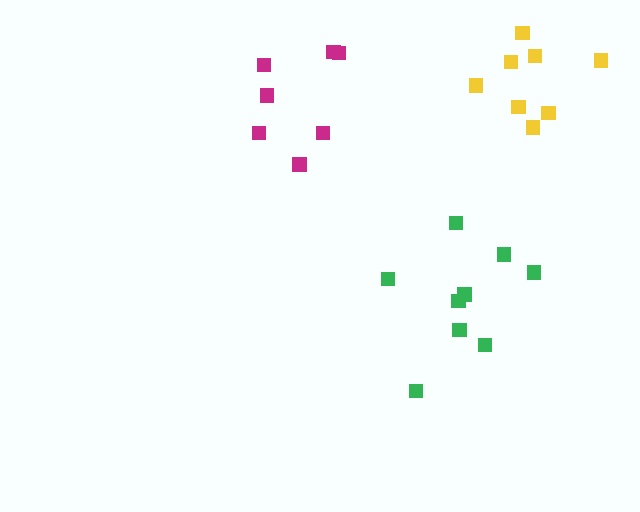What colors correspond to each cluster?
The clusters are colored: yellow, magenta, green.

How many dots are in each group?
Group 1: 8 dots, Group 2: 7 dots, Group 3: 9 dots (24 total).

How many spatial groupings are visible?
There are 3 spatial groupings.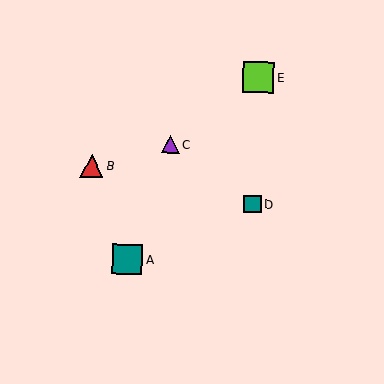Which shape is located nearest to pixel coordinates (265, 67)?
The lime square (labeled E) at (259, 77) is nearest to that location.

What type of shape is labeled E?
Shape E is a lime square.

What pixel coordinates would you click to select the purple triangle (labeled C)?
Click at (170, 144) to select the purple triangle C.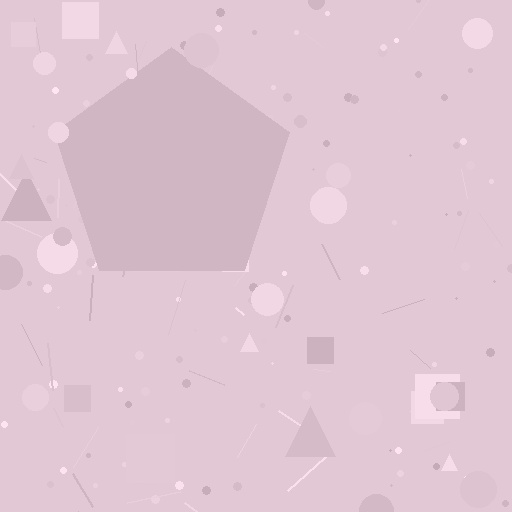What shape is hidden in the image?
A pentagon is hidden in the image.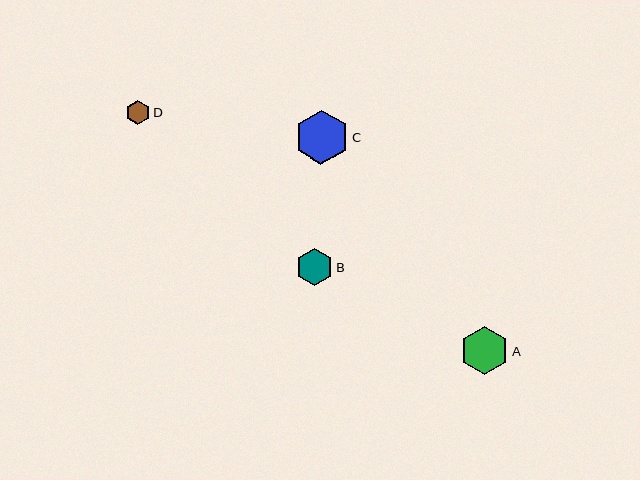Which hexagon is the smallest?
Hexagon D is the smallest with a size of approximately 24 pixels.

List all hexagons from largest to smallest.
From largest to smallest: C, A, B, D.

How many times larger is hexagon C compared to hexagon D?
Hexagon C is approximately 2.2 times the size of hexagon D.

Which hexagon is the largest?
Hexagon C is the largest with a size of approximately 54 pixels.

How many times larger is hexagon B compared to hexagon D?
Hexagon B is approximately 1.5 times the size of hexagon D.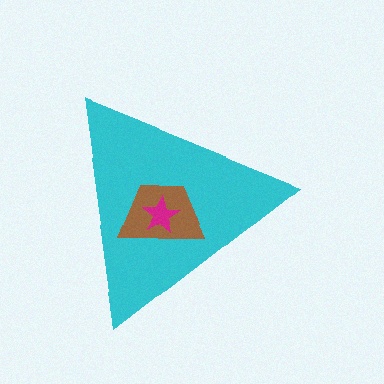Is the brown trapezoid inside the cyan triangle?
Yes.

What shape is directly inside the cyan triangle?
The brown trapezoid.